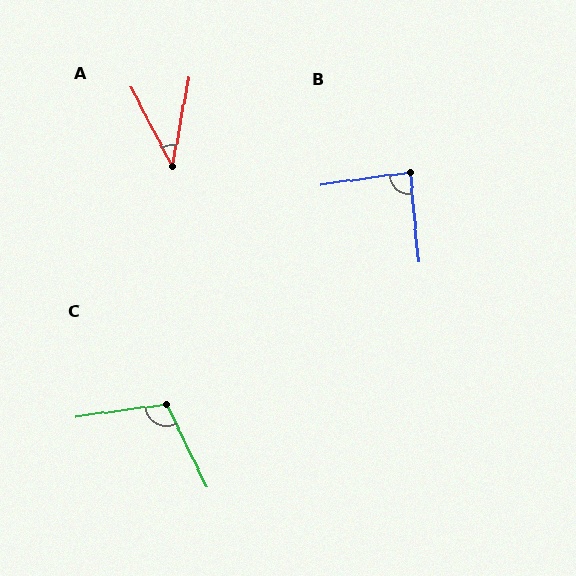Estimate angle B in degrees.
Approximately 88 degrees.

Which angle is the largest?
C, at approximately 109 degrees.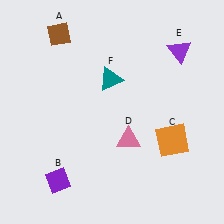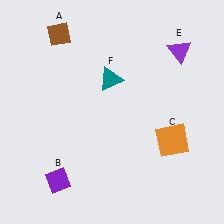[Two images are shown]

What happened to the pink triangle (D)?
The pink triangle (D) was removed in Image 2. It was in the bottom-right area of Image 1.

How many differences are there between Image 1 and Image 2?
There is 1 difference between the two images.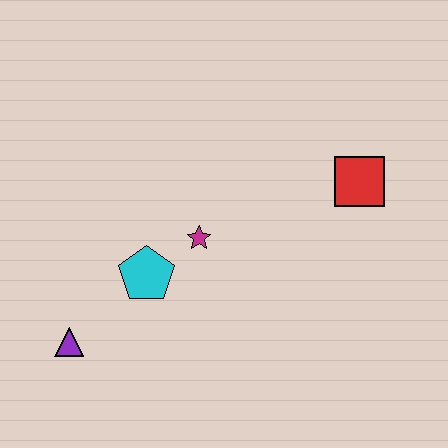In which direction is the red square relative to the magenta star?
The red square is to the right of the magenta star.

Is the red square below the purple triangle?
No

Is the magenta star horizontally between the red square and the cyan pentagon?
Yes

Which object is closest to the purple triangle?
The cyan pentagon is closest to the purple triangle.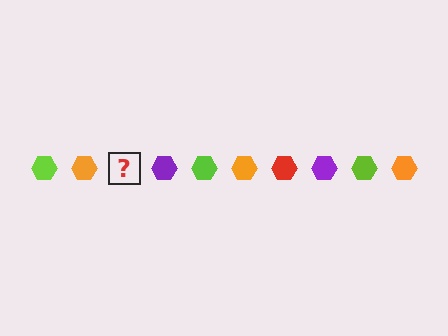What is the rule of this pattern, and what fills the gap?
The rule is that the pattern cycles through lime, orange, red, purple hexagons. The gap should be filled with a red hexagon.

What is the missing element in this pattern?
The missing element is a red hexagon.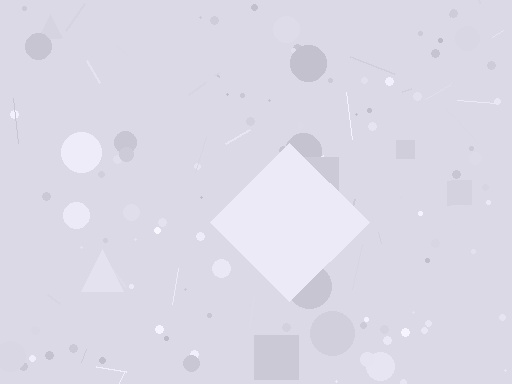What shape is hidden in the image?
A diamond is hidden in the image.